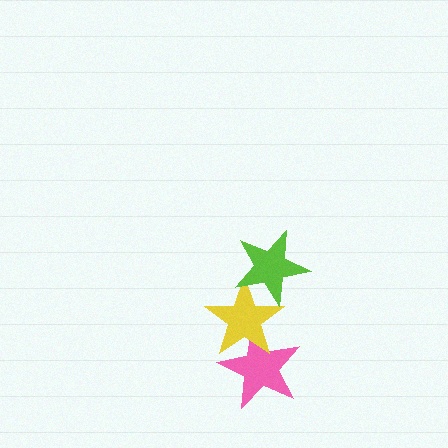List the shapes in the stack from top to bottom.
From top to bottom: the lime star, the yellow star, the pink star.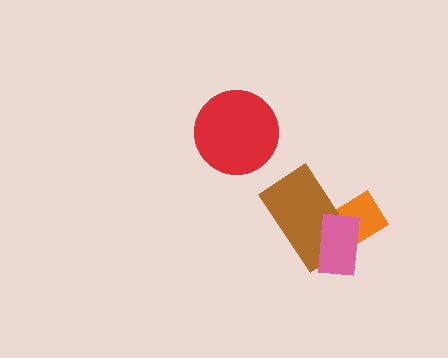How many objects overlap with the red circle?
0 objects overlap with the red circle.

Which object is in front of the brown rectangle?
The pink rectangle is in front of the brown rectangle.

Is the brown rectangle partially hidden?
Yes, it is partially covered by another shape.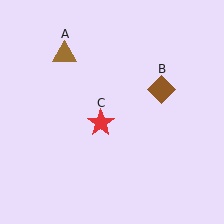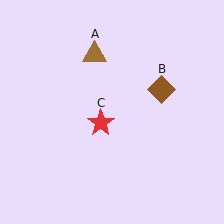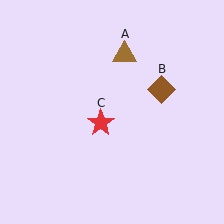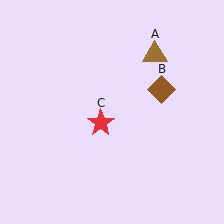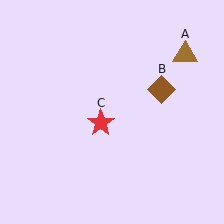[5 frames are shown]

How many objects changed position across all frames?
1 object changed position: brown triangle (object A).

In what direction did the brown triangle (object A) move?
The brown triangle (object A) moved right.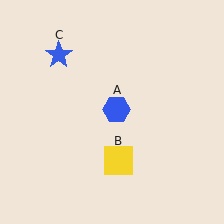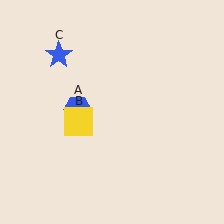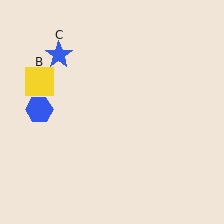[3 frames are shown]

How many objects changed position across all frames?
2 objects changed position: blue hexagon (object A), yellow square (object B).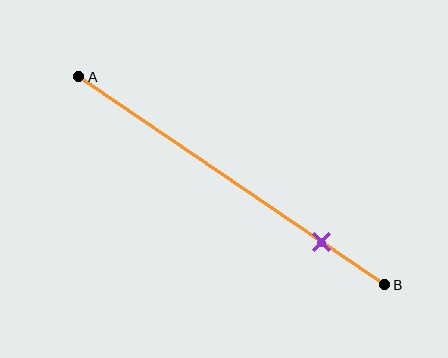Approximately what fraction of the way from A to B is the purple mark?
The purple mark is approximately 80% of the way from A to B.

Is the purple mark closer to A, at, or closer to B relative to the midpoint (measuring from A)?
The purple mark is closer to point B than the midpoint of segment AB.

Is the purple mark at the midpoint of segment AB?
No, the mark is at about 80% from A, not at the 50% midpoint.